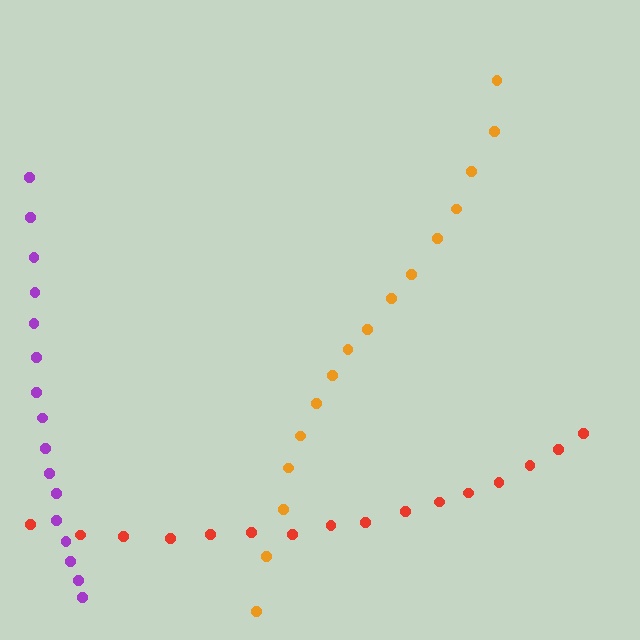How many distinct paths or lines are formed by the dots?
There are 3 distinct paths.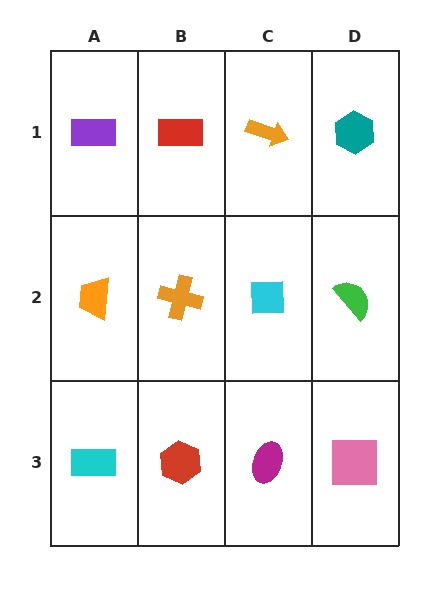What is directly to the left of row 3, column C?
A red hexagon.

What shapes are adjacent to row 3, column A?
An orange trapezoid (row 2, column A), a red hexagon (row 3, column B).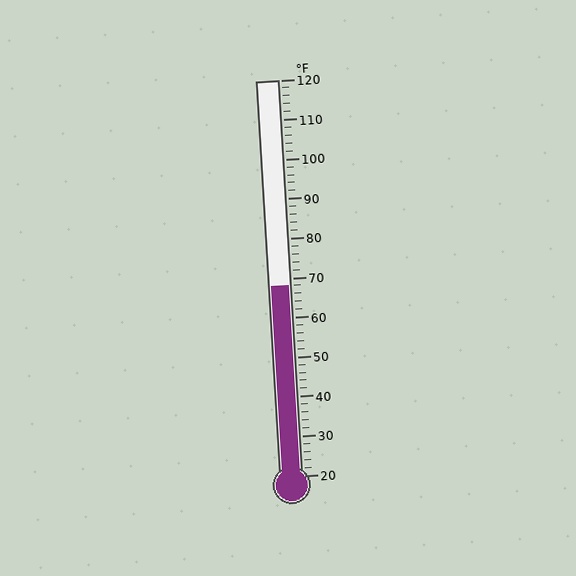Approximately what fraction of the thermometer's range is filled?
The thermometer is filled to approximately 50% of its range.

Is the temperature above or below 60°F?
The temperature is above 60°F.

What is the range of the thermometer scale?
The thermometer scale ranges from 20°F to 120°F.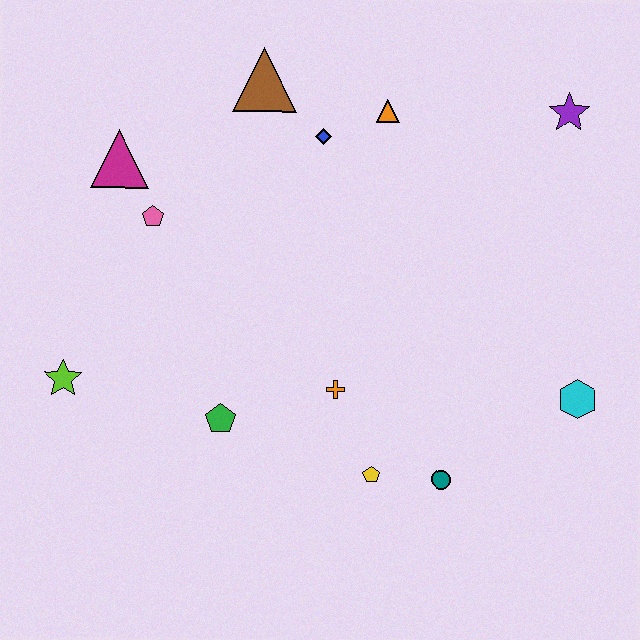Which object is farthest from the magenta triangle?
The cyan hexagon is farthest from the magenta triangle.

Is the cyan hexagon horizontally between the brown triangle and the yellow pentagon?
No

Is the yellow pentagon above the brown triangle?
No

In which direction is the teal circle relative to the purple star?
The teal circle is below the purple star.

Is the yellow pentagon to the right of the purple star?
No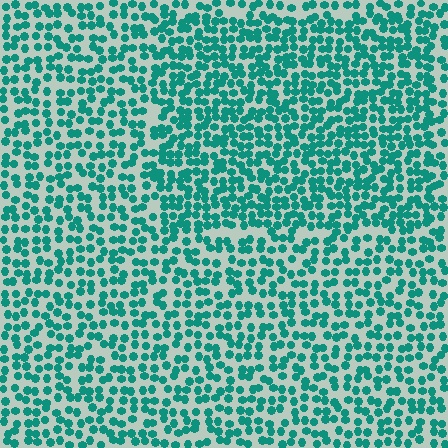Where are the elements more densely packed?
The elements are more densely packed inside the rectangle boundary.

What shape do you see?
I see a rectangle.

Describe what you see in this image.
The image contains small teal elements arranged at two different densities. A rectangle-shaped region is visible where the elements are more densely packed than the surrounding area.